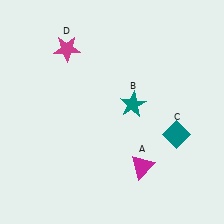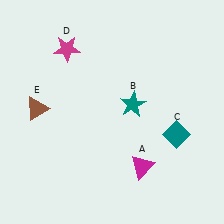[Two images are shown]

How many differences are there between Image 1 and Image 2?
There is 1 difference between the two images.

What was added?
A brown triangle (E) was added in Image 2.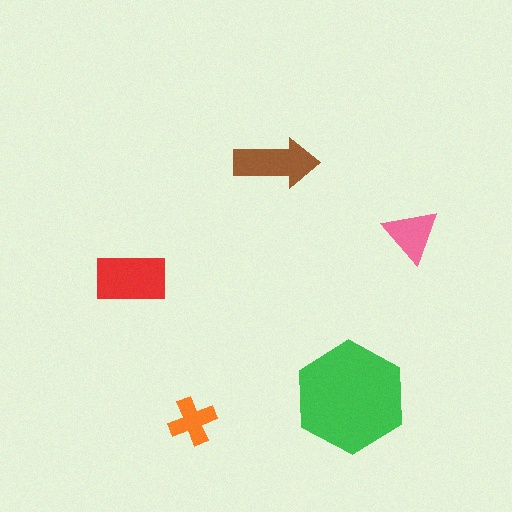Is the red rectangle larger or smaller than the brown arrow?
Larger.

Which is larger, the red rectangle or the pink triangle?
The red rectangle.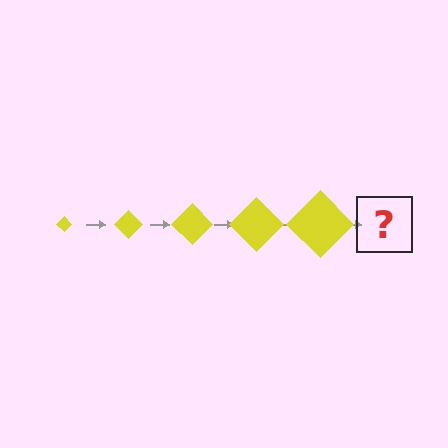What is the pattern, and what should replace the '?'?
The pattern is that the diamond gets progressively larger each step. The '?' should be a yellow diamond, larger than the previous one.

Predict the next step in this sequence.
The next step is a yellow diamond, larger than the previous one.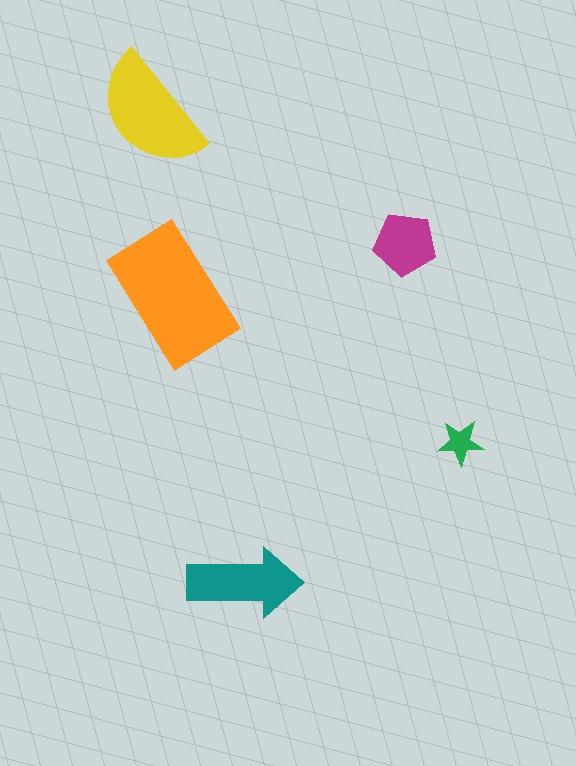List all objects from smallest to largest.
The green star, the magenta pentagon, the teal arrow, the yellow semicircle, the orange rectangle.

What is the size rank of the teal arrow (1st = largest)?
3rd.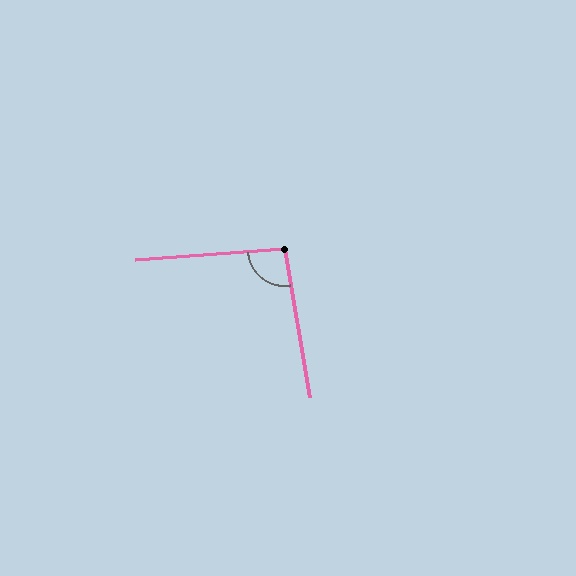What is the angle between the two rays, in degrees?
Approximately 95 degrees.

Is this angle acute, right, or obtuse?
It is obtuse.